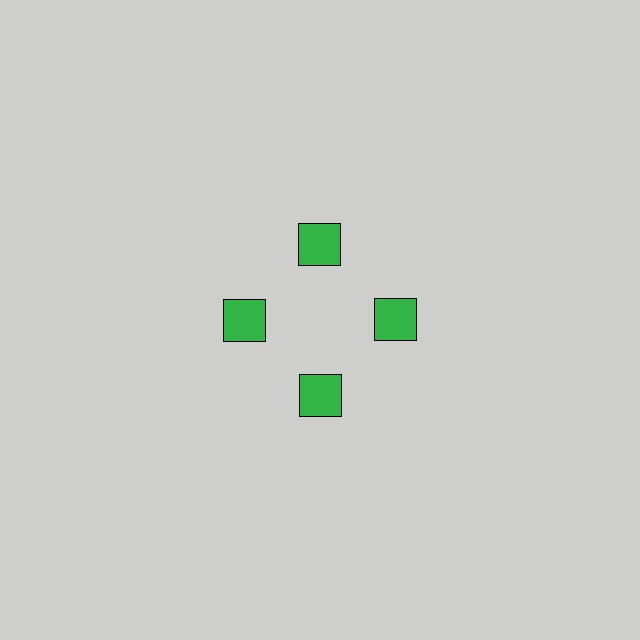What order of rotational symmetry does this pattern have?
This pattern has 4-fold rotational symmetry.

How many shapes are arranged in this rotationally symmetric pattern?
There are 4 shapes, arranged in 4 groups of 1.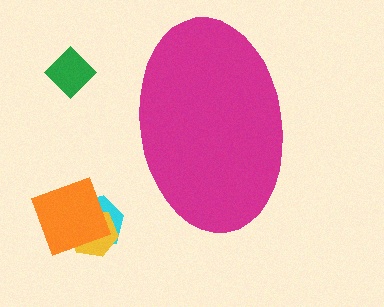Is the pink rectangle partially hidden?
No, the pink rectangle is fully visible.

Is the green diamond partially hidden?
No, the green diamond is fully visible.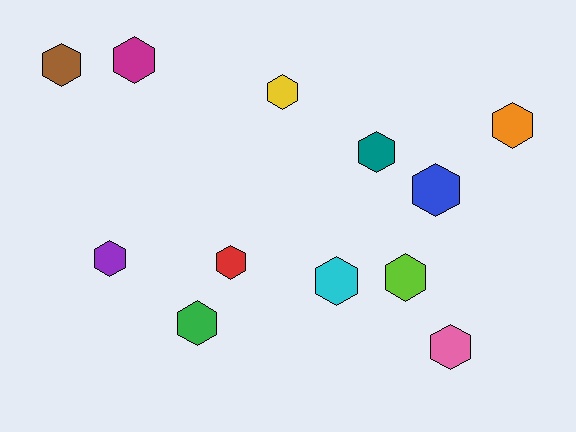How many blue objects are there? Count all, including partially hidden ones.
There is 1 blue object.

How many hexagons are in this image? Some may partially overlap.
There are 12 hexagons.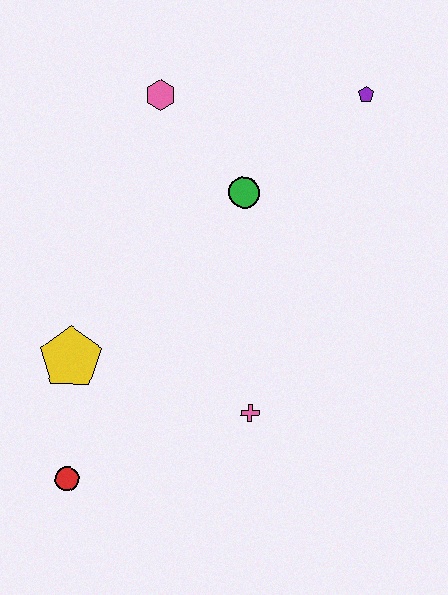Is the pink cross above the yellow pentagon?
No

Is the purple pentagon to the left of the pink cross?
No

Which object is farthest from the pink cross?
The purple pentagon is farthest from the pink cross.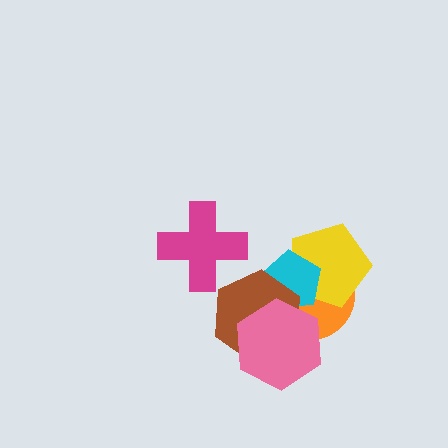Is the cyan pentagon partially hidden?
Yes, it is partially covered by another shape.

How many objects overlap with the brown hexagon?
3 objects overlap with the brown hexagon.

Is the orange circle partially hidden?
Yes, it is partially covered by another shape.